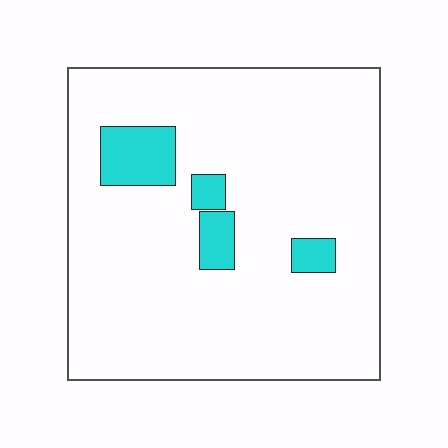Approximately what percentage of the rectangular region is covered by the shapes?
Approximately 10%.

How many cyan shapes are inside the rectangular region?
4.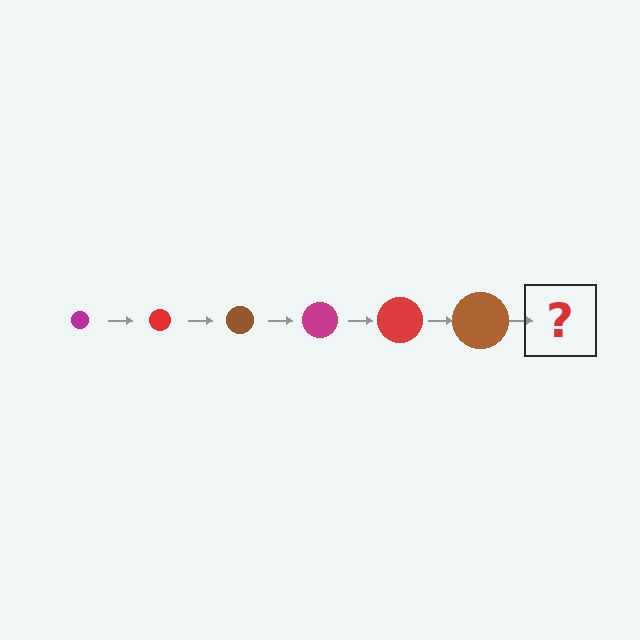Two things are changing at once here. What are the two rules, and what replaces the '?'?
The two rules are that the circle grows larger each step and the color cycles through magenta, red, and brown. The '?' should be a magenta circle, larger than the previous one.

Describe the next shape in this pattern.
It should be a magenta circle, larger than the previous one.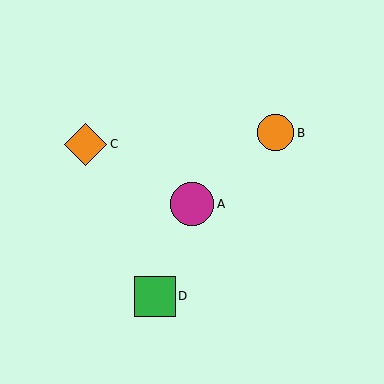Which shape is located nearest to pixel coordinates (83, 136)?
The orange diamond (labeled C) at (86, 144) is nearest to that location.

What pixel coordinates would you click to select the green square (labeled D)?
Click at (155, 296) to select the green square D.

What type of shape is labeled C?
Shape C is an orange diamond.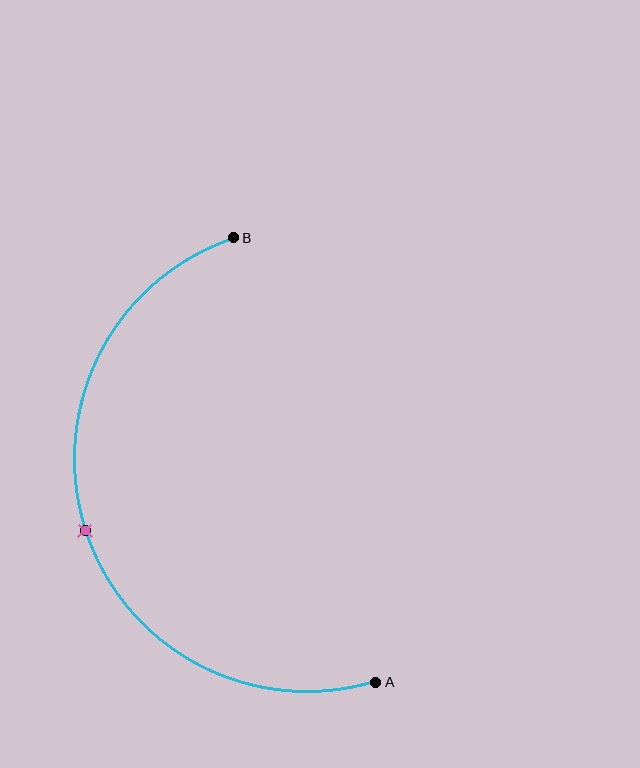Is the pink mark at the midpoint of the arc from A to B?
Yes. The pink mark lies on the arc at equal arc-length from both A and B — it is the arc midpoint.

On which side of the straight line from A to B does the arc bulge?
The arc bulges to the left of the straight line connecting A and B.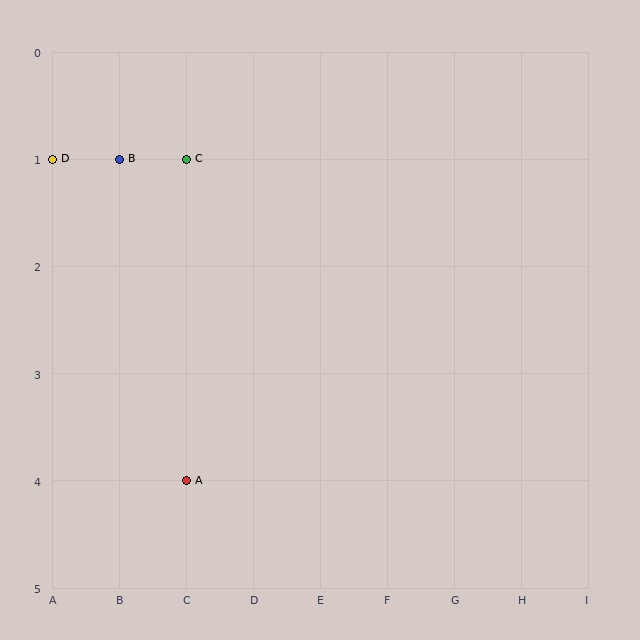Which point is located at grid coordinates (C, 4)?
Point A is at (C, 4).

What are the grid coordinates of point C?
Point C is at grid coordinates (C, 1).